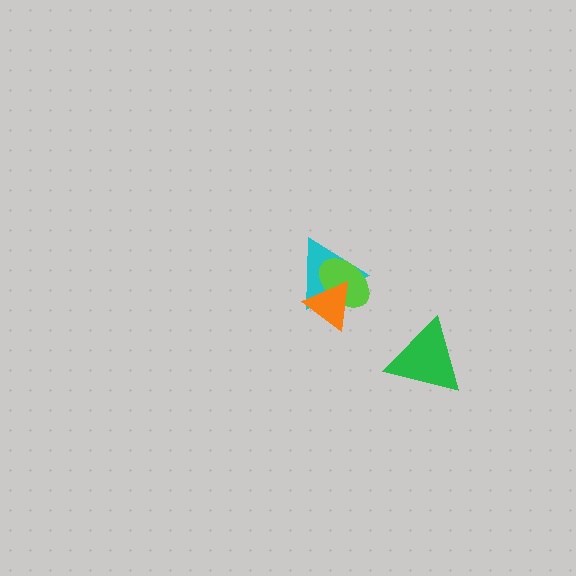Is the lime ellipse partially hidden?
Yes, it is partially covered by another shape.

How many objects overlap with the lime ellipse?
2 objects overlap with the lime ellipse.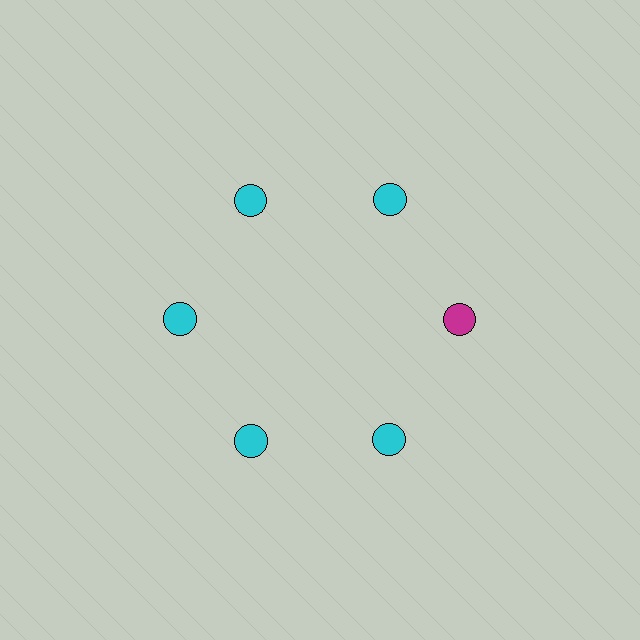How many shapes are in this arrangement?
There are 6 shapes arranged in a ring pattern.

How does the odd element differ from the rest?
It has a different color: magenta instead of cyan.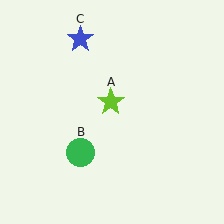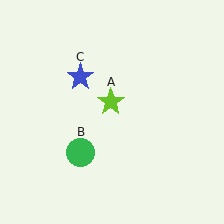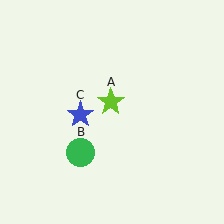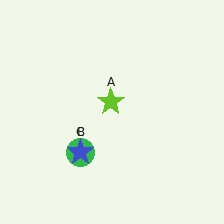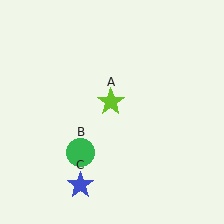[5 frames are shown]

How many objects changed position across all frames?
1 object changed position: blue star (object C).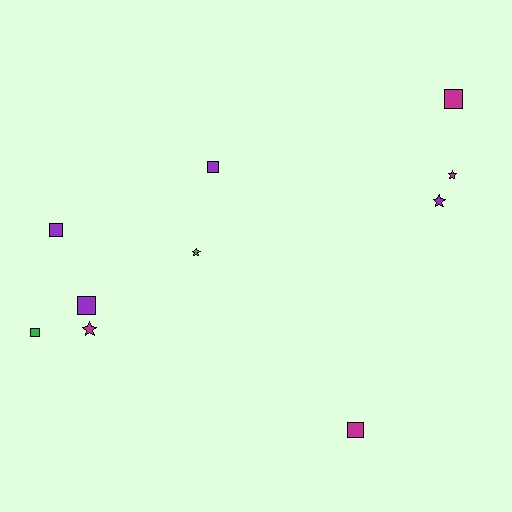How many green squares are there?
There is 1 green square.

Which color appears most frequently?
Magenta, with 4 objects.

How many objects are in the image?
There are 10 objects.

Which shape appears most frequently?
Square, with 6 objects.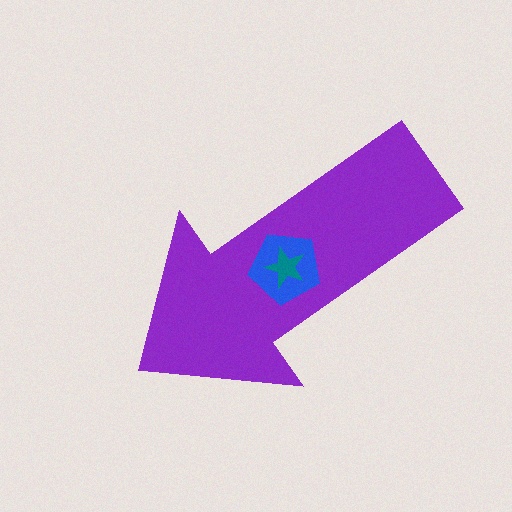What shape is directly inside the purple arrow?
The blue pentagon.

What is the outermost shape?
The purple arrow.